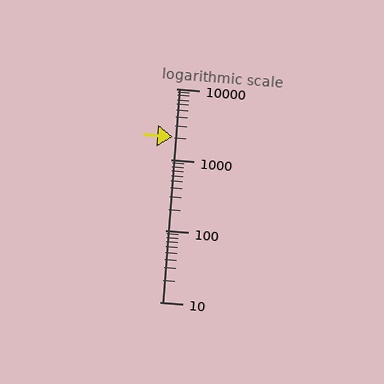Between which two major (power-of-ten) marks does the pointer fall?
The pointer is between 1000 and 10000.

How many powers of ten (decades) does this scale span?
The scale spans 3 decades, from 10 to 10000.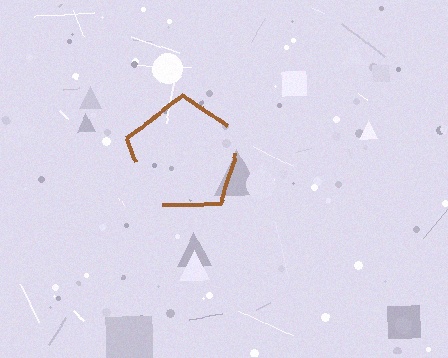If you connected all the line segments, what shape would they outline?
They would outline a pentagon.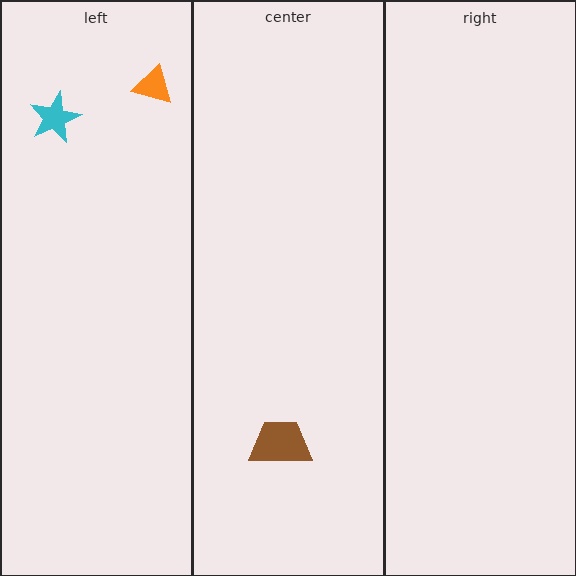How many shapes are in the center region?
1.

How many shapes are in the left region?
2.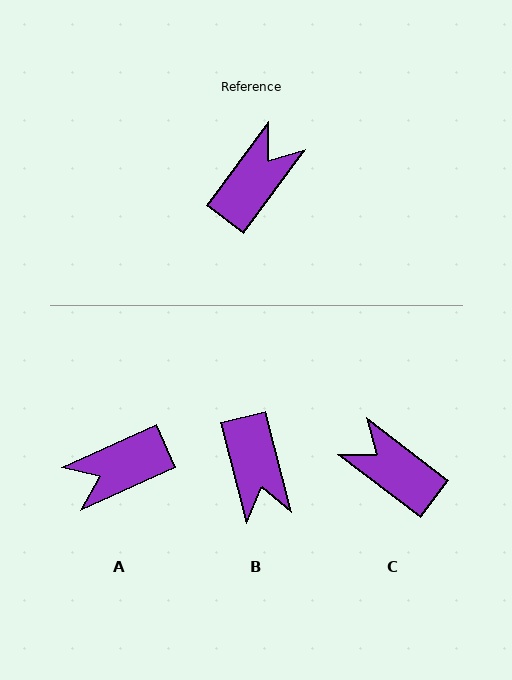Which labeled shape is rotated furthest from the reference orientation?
A, about 151 degrees away.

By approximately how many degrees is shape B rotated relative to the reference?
Approximately 129 degrees clockwise.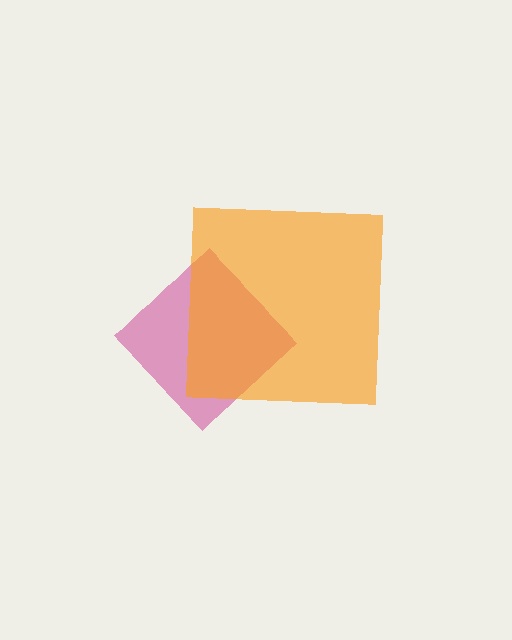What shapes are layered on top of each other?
The layered shapes are: a magenta diamond, an orange square.